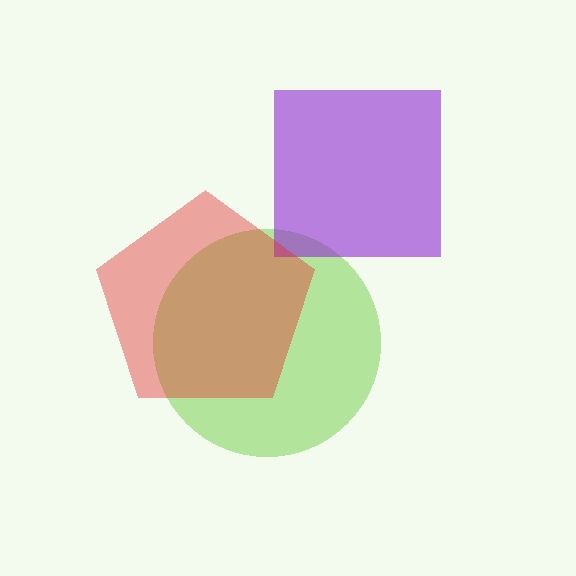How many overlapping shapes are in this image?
There are 3 overlapping shapes in the image.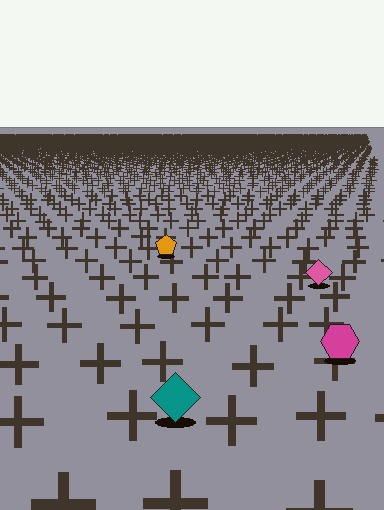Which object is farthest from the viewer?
The orange pentagon is farthest from the viewer. It appears smaller and the ground texture around it is denser.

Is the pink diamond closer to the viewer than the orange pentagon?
Yes. The pink diamond is closer — you can tell from the texture gradient: the ground texture is coarser near it.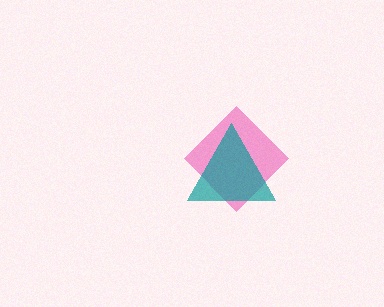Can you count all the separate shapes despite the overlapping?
Yes, there are 2 separate shapes.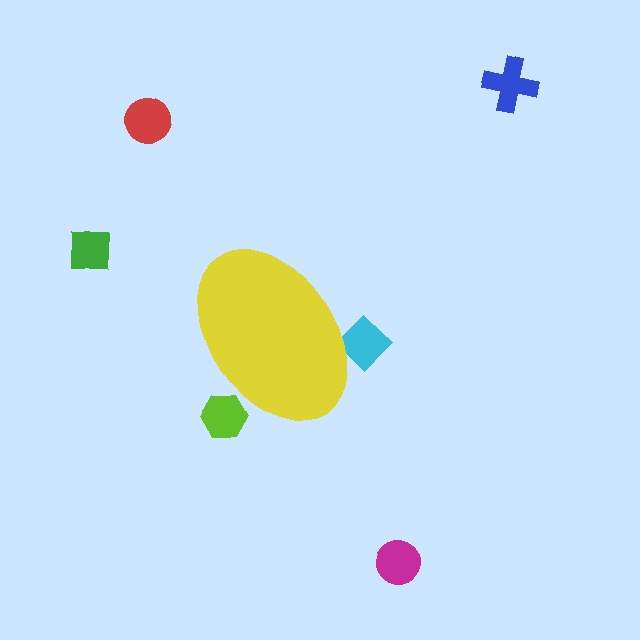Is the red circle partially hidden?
No, the red circle is fully visible.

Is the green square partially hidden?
No, the green square is fully visible.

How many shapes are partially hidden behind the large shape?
2 shapes are partially hidden.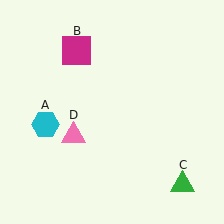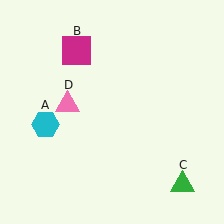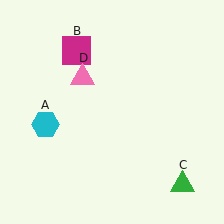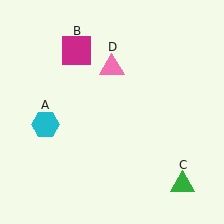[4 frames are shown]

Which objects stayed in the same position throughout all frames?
Cyan hexagon (object A) and magenta square (object B) and green triangle (object C) remained stationary.